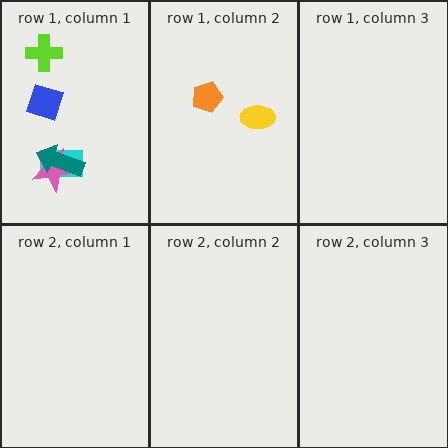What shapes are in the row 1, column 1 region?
The lime cross, the cyan rectangle, the blue diamond, the pink star, the teal arrow.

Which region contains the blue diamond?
The row 1, column 1 region.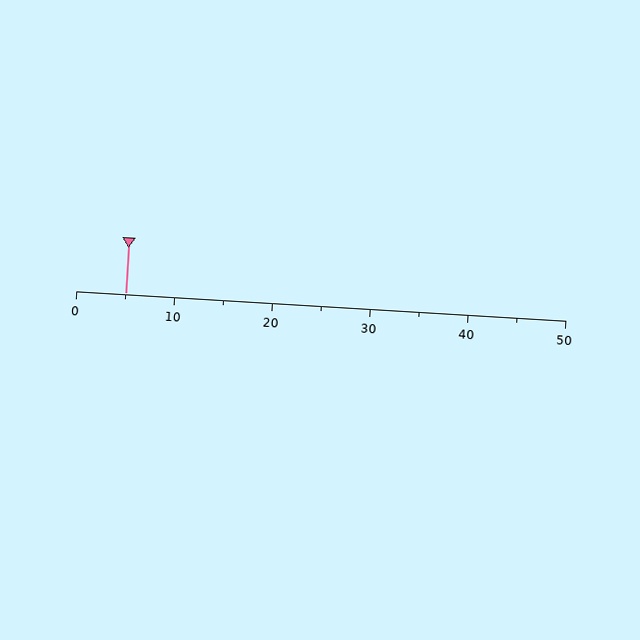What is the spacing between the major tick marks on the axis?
The major ticks are spaced 10 apart.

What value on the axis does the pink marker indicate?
The marker indicates approximately 5.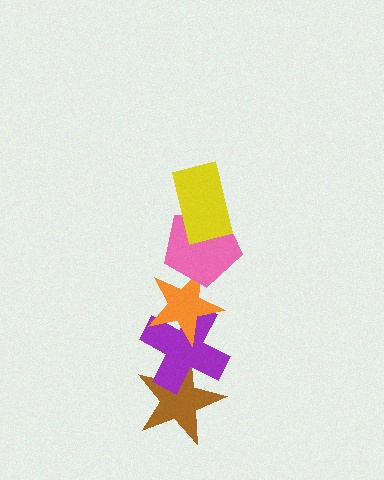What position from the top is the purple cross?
The purple cross is 4th from the top.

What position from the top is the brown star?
The brown star is 5th from the top.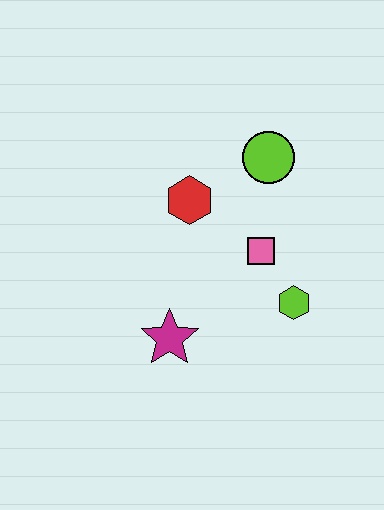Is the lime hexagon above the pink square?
No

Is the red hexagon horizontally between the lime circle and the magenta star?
Yes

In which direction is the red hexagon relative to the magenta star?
The red hexagon is above the magenta star.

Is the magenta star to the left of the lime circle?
Yes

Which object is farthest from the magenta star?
The lime circle is farthest from the magenta star.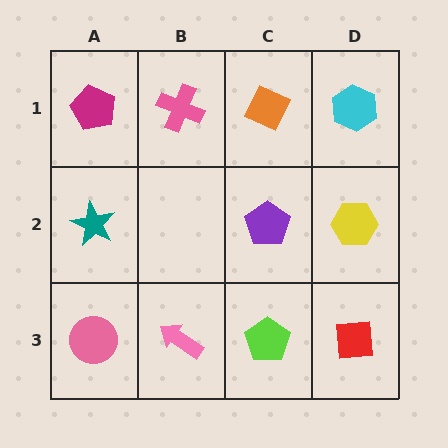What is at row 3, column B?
A pink arrow.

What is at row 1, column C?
An orange diamond.